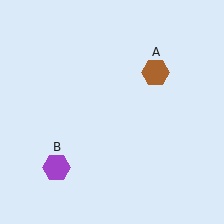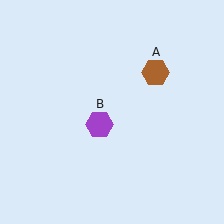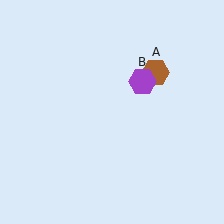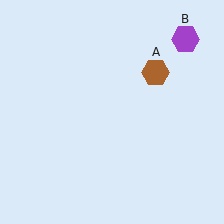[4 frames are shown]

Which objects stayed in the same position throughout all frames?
Brown hexagon (object A) remained stationary.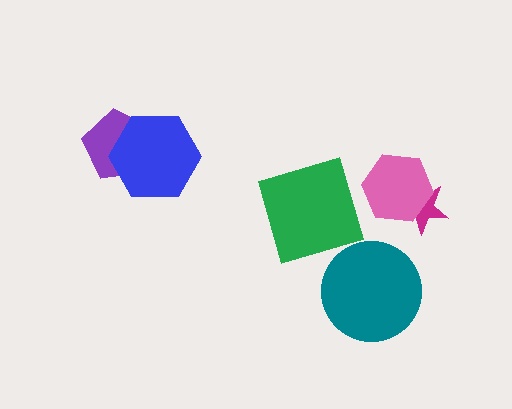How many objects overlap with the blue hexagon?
1 object overlaps with the blue hexagon.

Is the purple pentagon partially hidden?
Yes, it is partially covered by another shape.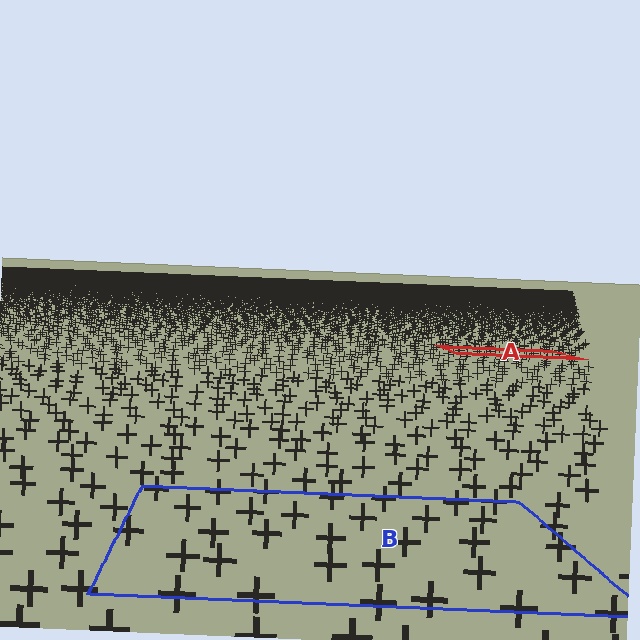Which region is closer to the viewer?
Region B is closer. The texture elements there are larger and more spread out.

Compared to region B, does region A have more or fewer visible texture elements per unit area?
Region A has more texture elements per unit area — they are packed more densely because it is farther away.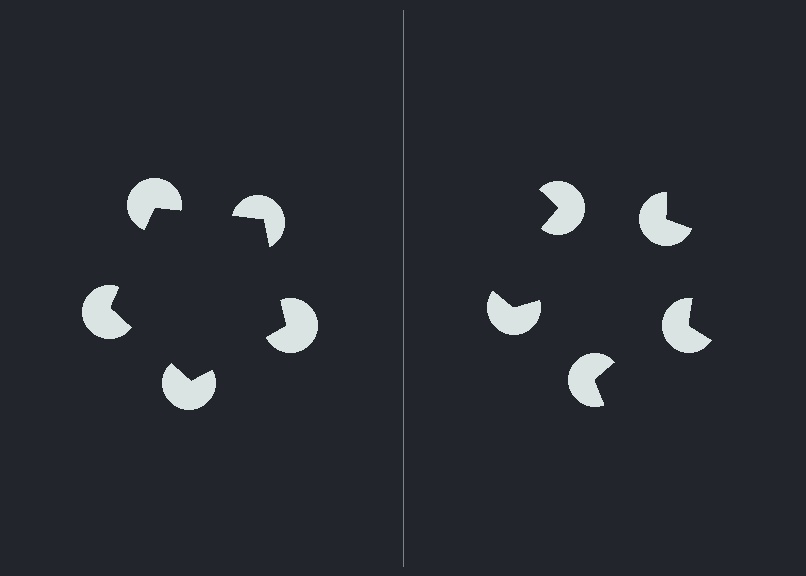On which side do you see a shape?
An illusory pentagon appears on the left side. On the right side the wedge cuts are rotated, so no coherent shape forms.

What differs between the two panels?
The pac-man discs are positioned identically on both sides; only the wedge orientations differ. On the left they align to a pentagon; on the right they are misaligned.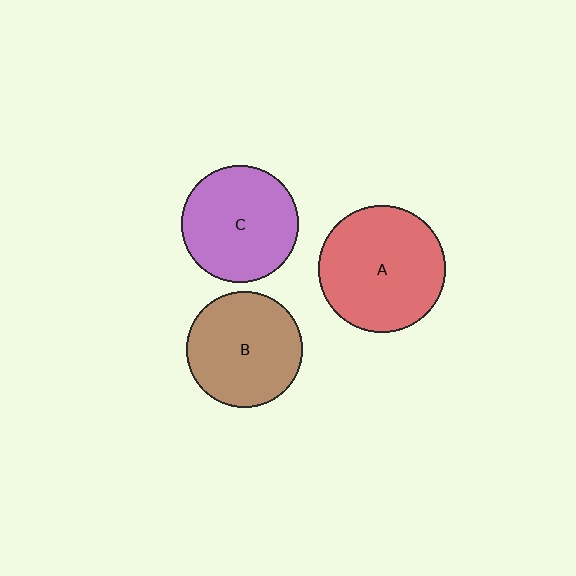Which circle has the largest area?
Circle A (red).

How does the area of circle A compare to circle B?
Approximately 1.2 times.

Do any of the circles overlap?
No, none of the circles overlap.